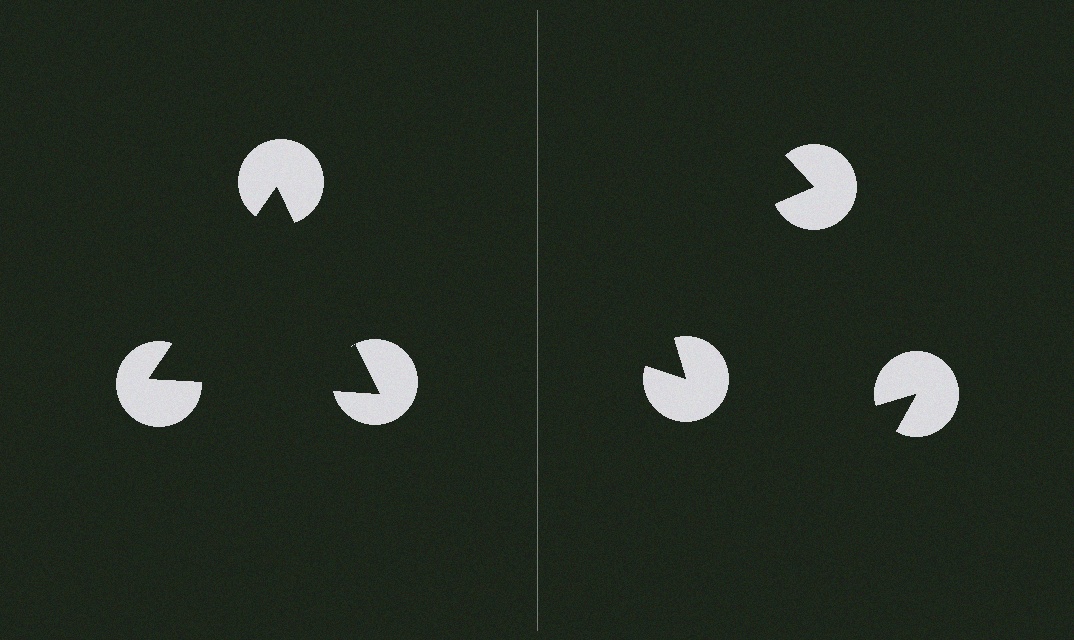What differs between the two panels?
The pac-man discs are positioned identically on both sides; only the wedge orientations differ. On the left they align to a triangle; on the right they are misaligned.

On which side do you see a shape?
An illusory triangle appears on the left side. On the right side the wedge cuts are rotated, so no coherent shape forms.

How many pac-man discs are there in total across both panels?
6 — 3 on each side.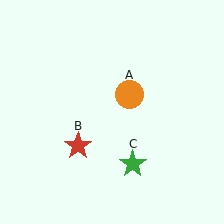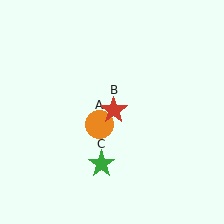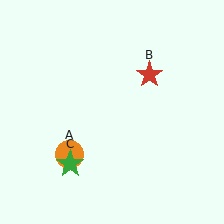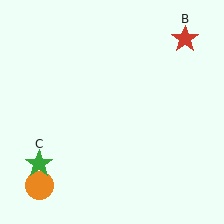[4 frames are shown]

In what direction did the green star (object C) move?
The green star (object C) moved left.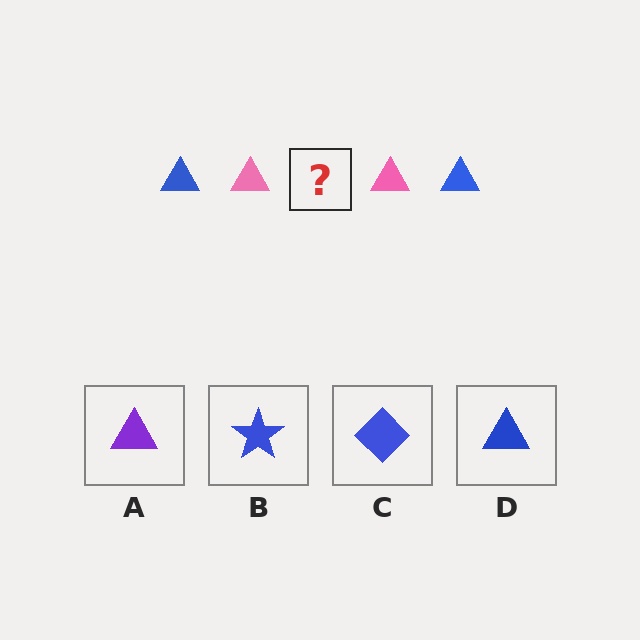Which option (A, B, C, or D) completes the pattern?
D.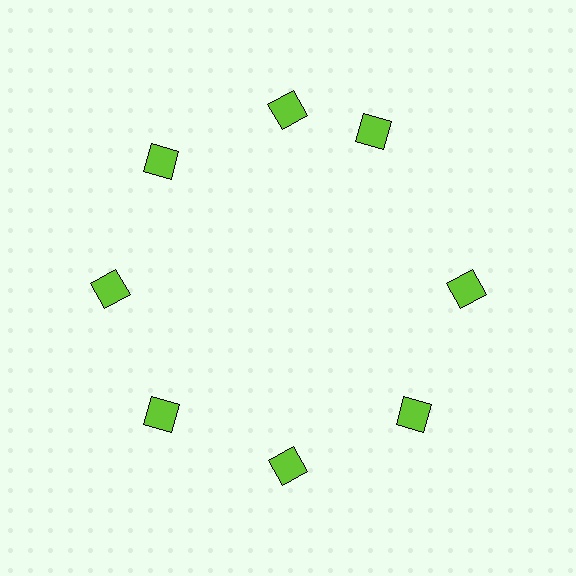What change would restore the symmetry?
The symmetry would be restored by rotating it back into even spacing with its neighbors so that all 8 diamonds sit at equal angles and equal distance from the center.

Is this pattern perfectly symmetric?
No. The 8 lime diamonds are arranged in a ring, but one element near the 2 o'clock position is rotated out of alignment along the ring, breaking the 8-fold rotational symmetry.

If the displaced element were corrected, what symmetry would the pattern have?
It would have 8-fold rotational symmetry — the pattern would map onto itself every 45 degrees.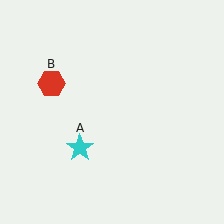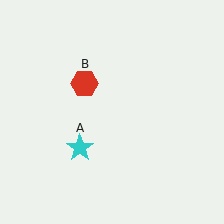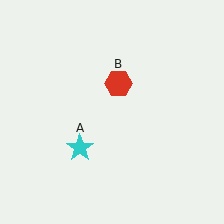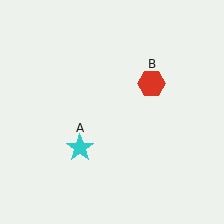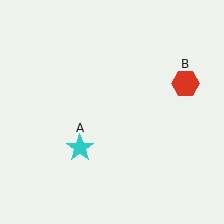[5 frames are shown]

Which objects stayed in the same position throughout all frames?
Cyan star (object A) remained stationary.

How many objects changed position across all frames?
1 object changed position: red hexagon (object B).